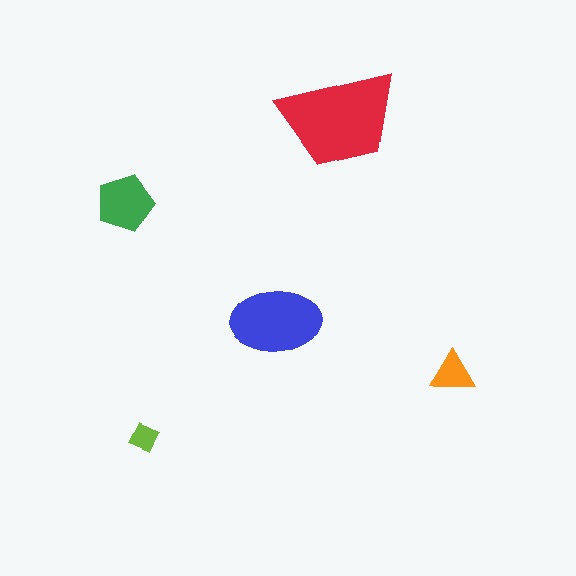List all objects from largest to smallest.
The red trapezoid, the blue ellipse, the green pentagon, the orange triangle, the lime diamond.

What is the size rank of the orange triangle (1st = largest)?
4th.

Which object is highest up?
The red trapezoid is topmost.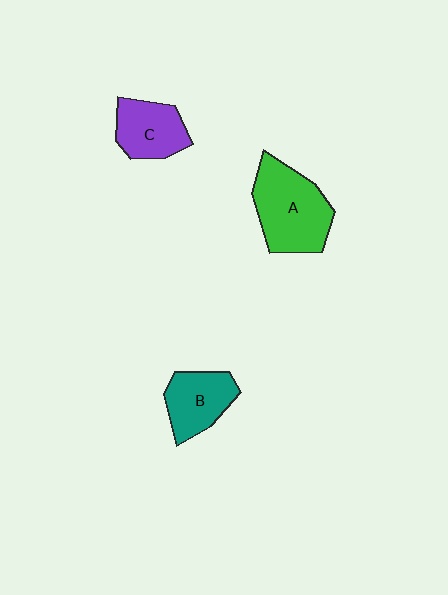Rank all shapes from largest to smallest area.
From largest to smallest: A (green), B (teal), C (purple).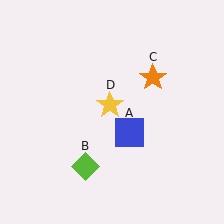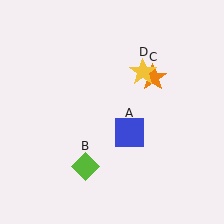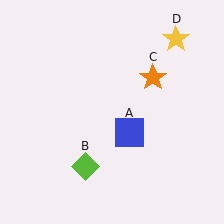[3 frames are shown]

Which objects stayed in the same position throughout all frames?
Blue square (object A) and lime diamond (object B) and orange star (object C) remained stationary.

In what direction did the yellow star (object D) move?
The yellow star (object D) moved up and to the right.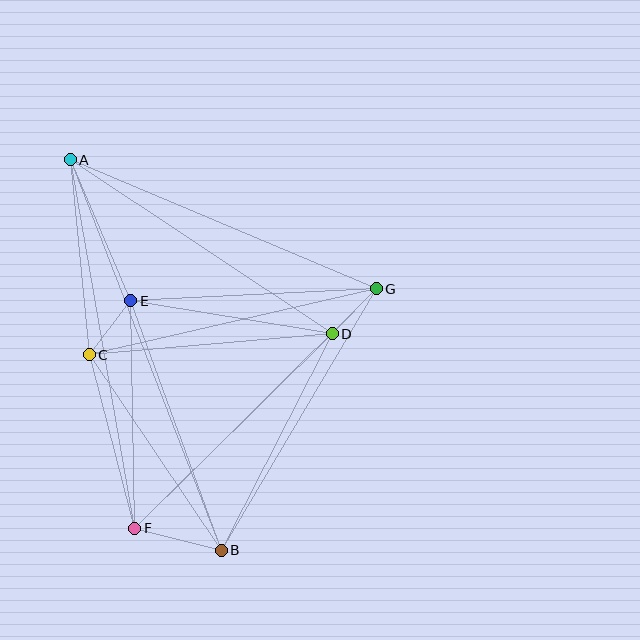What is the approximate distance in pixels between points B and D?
The distance between B and D is approximately 243 pixels.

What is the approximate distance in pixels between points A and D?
The distance between A and D is approximately 315 pixels.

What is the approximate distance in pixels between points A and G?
The distance between A and G is approximately 332 pixels.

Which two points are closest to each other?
Points D and G are closest to each other.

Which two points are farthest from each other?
Points A and B are farthest from each other.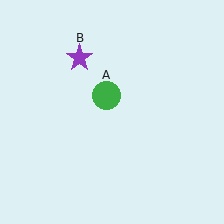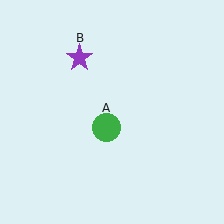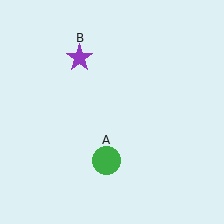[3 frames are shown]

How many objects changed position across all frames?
1 object changed position: green circle (object A).